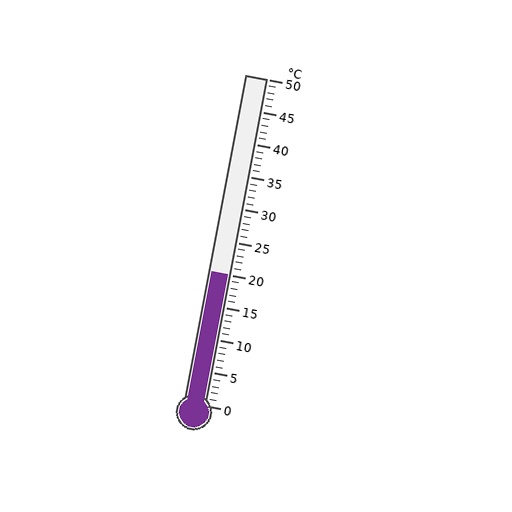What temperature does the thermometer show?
The thermometer shows approximately 20°C.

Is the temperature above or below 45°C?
The temperature is below 45°C.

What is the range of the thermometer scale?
The thermometer scale ranges from 0°C to 50°C.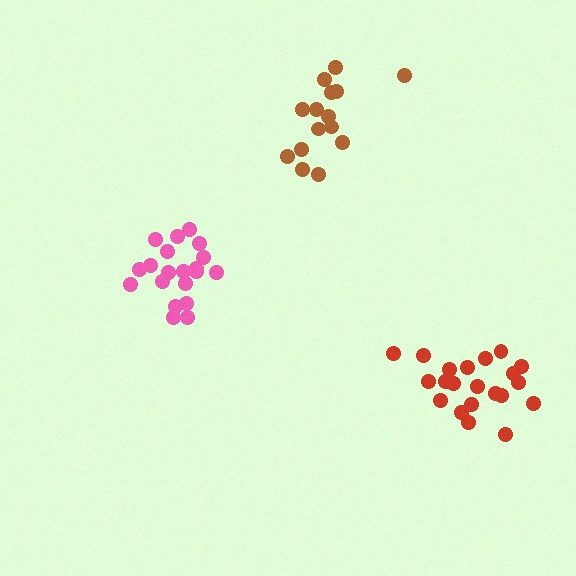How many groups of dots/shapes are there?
There are 3 groups.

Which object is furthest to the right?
The red cluster is rightmost.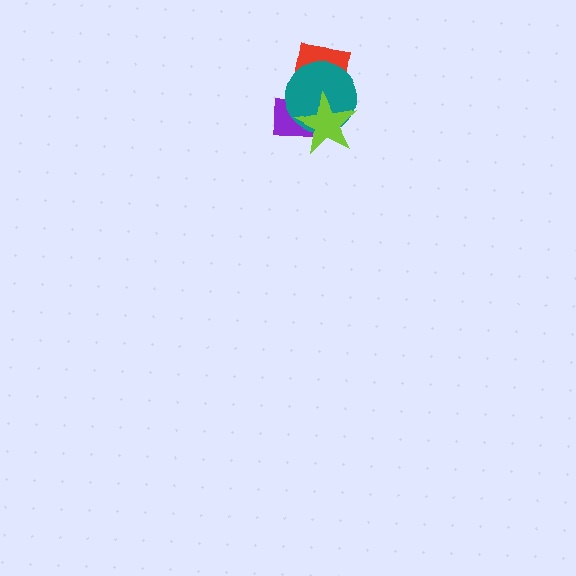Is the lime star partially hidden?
No, no other shape covers it.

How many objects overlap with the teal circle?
3 objects overlap with the teal circle.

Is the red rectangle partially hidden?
Yes, it is partially covered by another shape.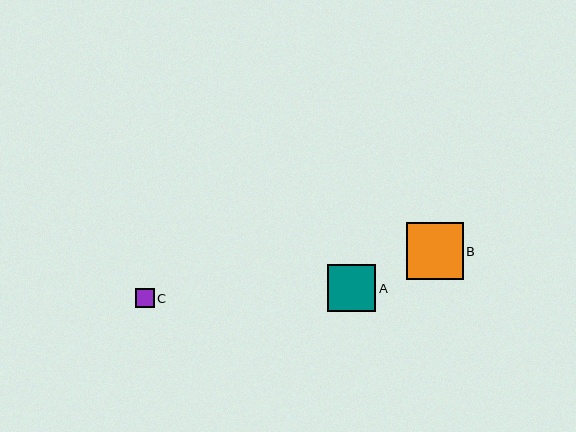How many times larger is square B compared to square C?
Square B is approximately 3.0 times the size of square C.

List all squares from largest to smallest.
From largest to smallest: B, A, C.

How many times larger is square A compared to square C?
Square A is approximately 2.6 times the size of square C.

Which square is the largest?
Square B is the largest with a size of approximately 57 pixels.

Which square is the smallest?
Square C is the smallest with a size of approximately 19 pixels.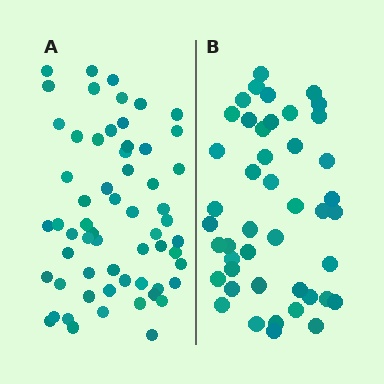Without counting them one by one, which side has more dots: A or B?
Region A (the left region) has more dots.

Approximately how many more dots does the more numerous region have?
Region A has approximately 15 more dots than region B.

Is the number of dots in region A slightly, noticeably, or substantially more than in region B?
Region A has noticeably more, but not dramatically so. The ratio is roughly 1.3 to 1.